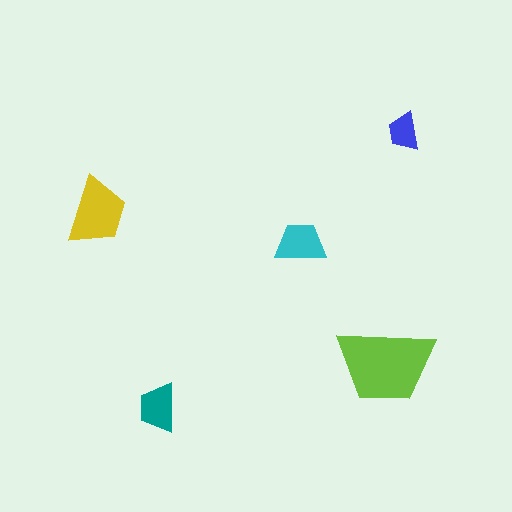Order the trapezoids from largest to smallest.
the lime one, the yellow one, the cyan one, the teal one, the blue one.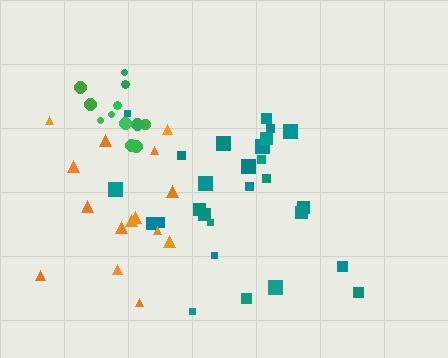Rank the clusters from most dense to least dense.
green, teal, orange.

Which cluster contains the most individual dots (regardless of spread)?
Teal (27).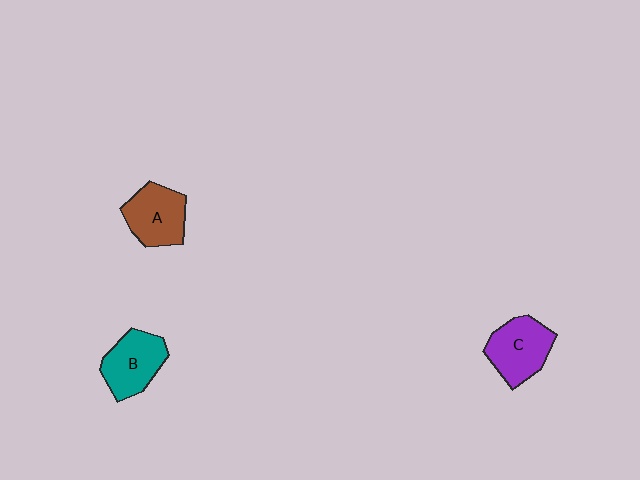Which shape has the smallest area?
Shape A (brown).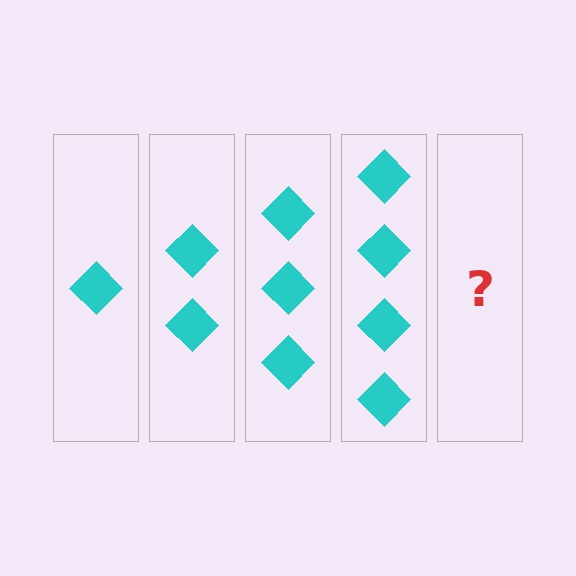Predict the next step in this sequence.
The next step is 5 diamonds.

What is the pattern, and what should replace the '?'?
The pattern is that each step adds one more diamond. The '?' should be 5 diamonds.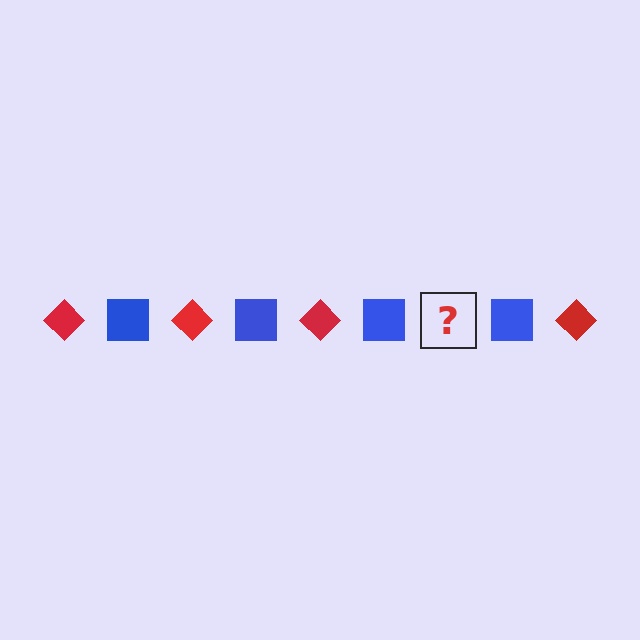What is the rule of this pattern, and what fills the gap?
The rule is that the pattern alternates between red diamond and blue square. The gap should be filled with a red diamond.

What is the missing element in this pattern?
The missing element is a red diamond.